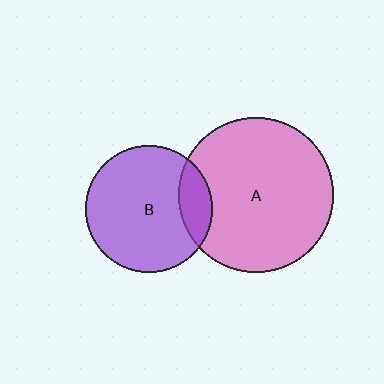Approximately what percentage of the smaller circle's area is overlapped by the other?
Approximately 15%.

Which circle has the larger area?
Circle A (pink).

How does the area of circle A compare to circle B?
Approximately 1.5 times.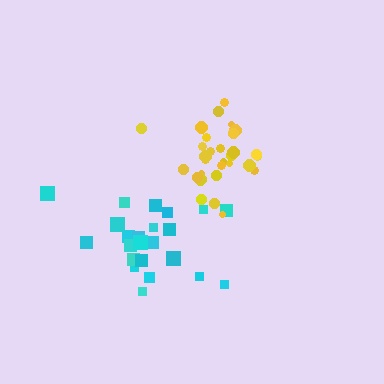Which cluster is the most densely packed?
Yellow.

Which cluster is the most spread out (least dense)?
Cyan.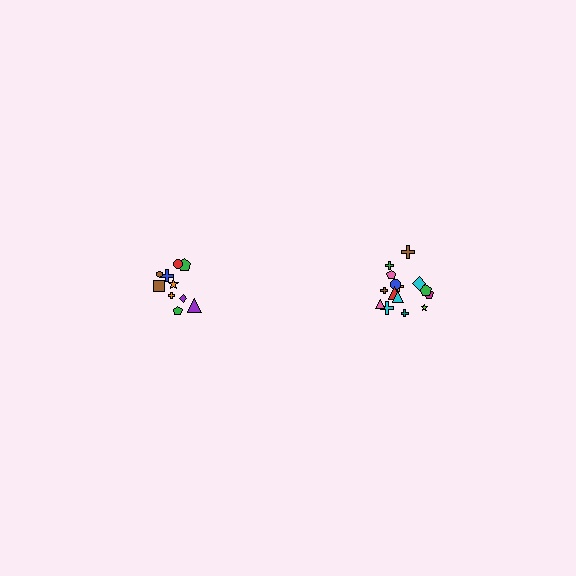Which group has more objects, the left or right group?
The right group.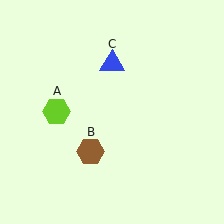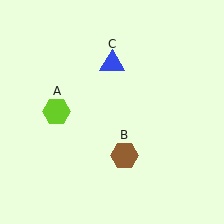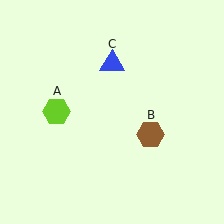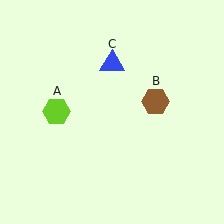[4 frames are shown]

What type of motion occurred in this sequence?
The brown hexagon (object B) rotated counterclockwise around the center of the scene.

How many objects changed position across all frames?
1 object changed position: brown hexagon (object B).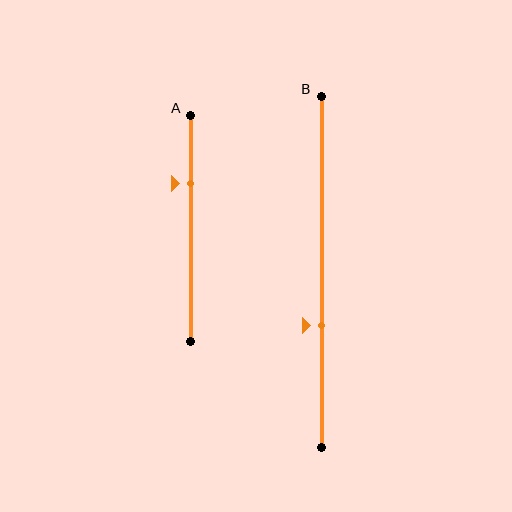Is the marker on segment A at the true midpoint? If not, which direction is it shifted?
No, the marker on segment A is shifted upward by about 20% of the segment length.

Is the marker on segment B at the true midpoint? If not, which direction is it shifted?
No, the marker on segment B is shifted downward by about 15% of the segment length.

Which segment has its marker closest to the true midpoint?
Segment B has its marker closest to the true midpoint.